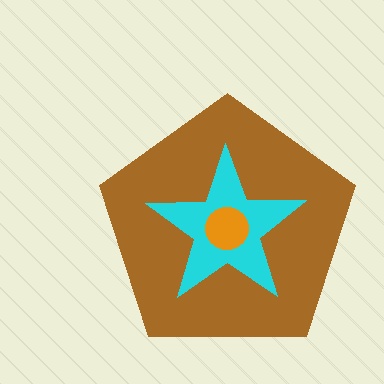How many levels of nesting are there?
3.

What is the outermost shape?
The brown pentagon.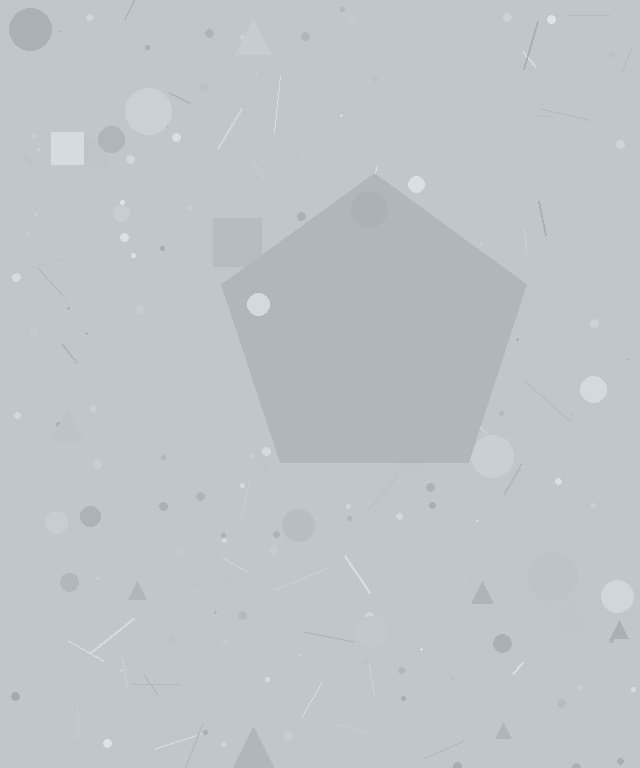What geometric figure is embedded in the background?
A pentagon is embedded in the background.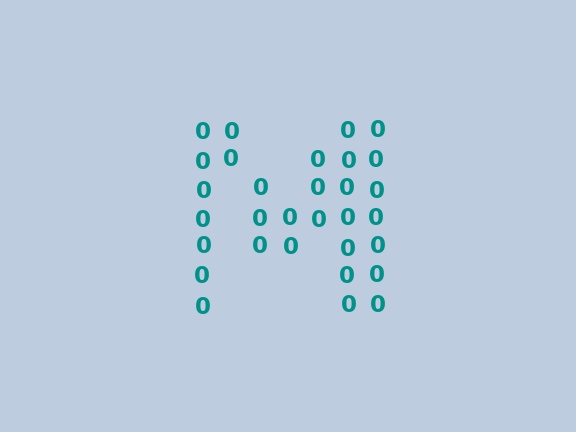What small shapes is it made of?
It is made of small digit 0's.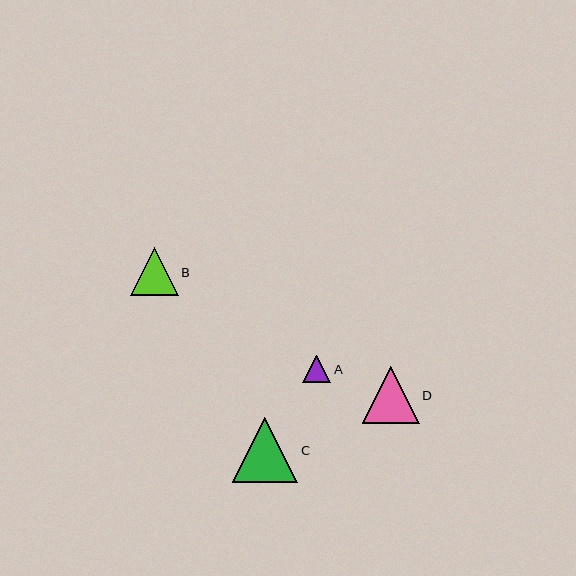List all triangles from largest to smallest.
From largest to smallest: C, D, B, A.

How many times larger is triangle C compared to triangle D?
Triangle C is approximately 1.2 times the size of triangle D.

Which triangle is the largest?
Triangle C is the largest with a size of approximately 65 pixels.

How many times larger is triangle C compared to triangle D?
Triangle C is approximately 1.2 times the size of triangle D.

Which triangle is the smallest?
Triangle A is the smallest with a size of approximately 28 pixels.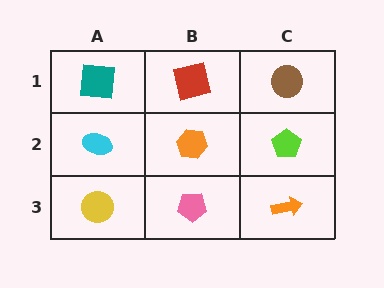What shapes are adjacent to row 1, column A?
A cyan ellipse (row 2, column A), a red square (row 1, column B).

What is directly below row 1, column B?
An orange hexagon.